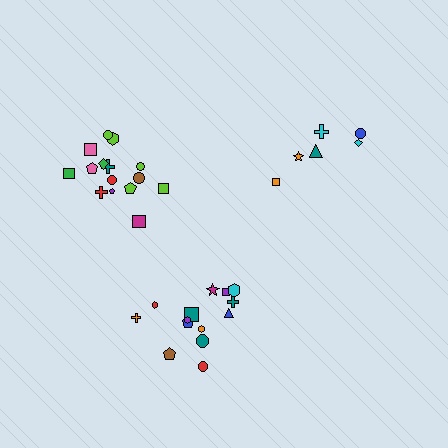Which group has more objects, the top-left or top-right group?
The top-left group.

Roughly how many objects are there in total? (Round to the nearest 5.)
Roughly 35 objects in total.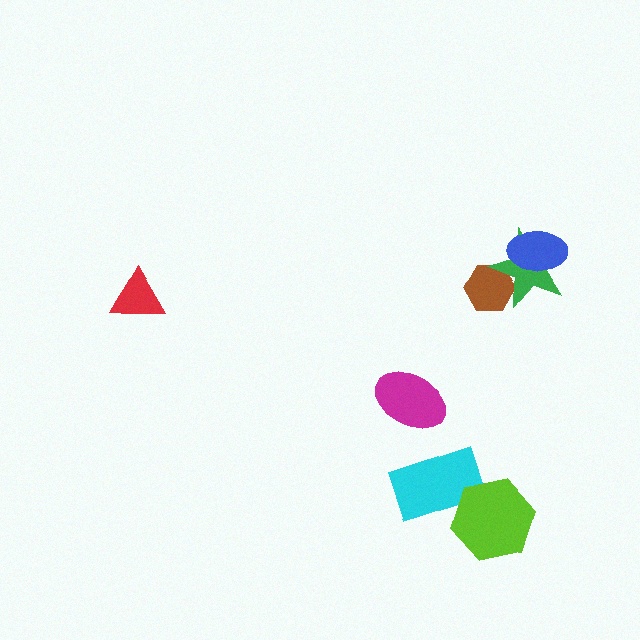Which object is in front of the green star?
The blue ellipse is in front of the green star.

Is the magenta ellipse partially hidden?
No, no other shape covers it.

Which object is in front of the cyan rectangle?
The lime hexagon is in front of the cyan rectangle.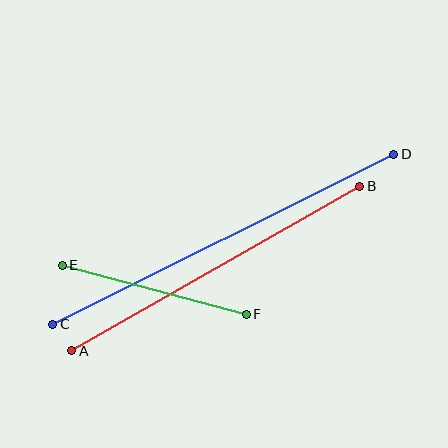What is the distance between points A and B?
The distance is approximately 332 pixels.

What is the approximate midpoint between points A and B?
The midpoint is at approximately (216, 269) pixels.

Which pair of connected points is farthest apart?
Points C and D are farthest apart.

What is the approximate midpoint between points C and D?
The midpoint is at approximately (223, 239) pixels.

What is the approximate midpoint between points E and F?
The midpoint is at approximately (154, 290) pixels.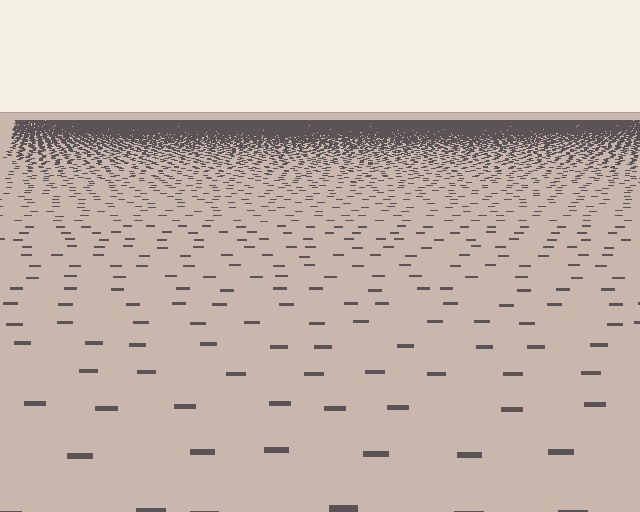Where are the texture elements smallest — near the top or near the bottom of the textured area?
Near the top.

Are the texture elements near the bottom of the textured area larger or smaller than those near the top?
Larger. Near the bottom, elements are closer to the viewer and appear at a bigger on-screen size.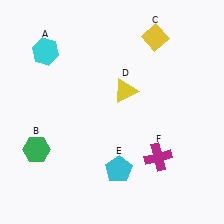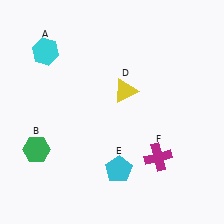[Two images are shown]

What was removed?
The yellow diamond (C) was removed in Image 2.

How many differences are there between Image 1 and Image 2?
There is 1 difference between the two images.